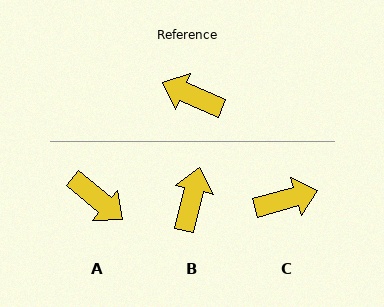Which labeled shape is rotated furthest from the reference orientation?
A, about 164 degrees away.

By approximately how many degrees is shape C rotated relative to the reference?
Approximately 141 degrees clockwise.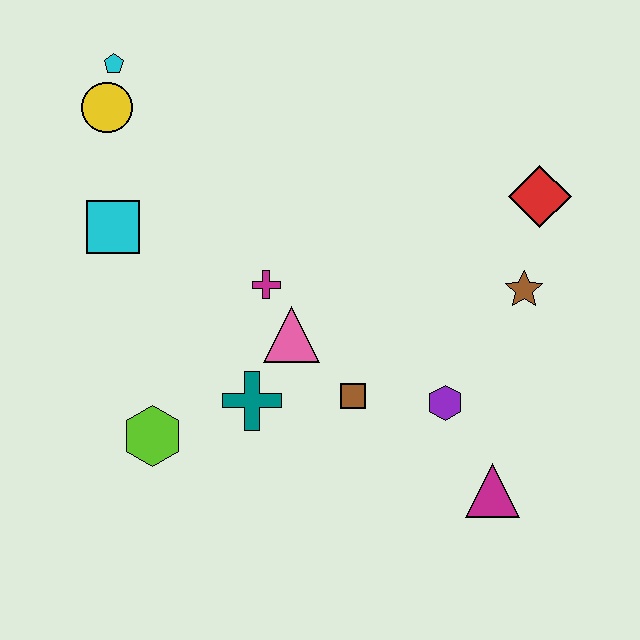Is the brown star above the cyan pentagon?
No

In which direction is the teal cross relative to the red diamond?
The teal cross is to the left of the red diamond.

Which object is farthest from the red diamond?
The lime hexagon is farthest from the red diamond.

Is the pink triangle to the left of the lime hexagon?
No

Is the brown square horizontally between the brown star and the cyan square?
Yes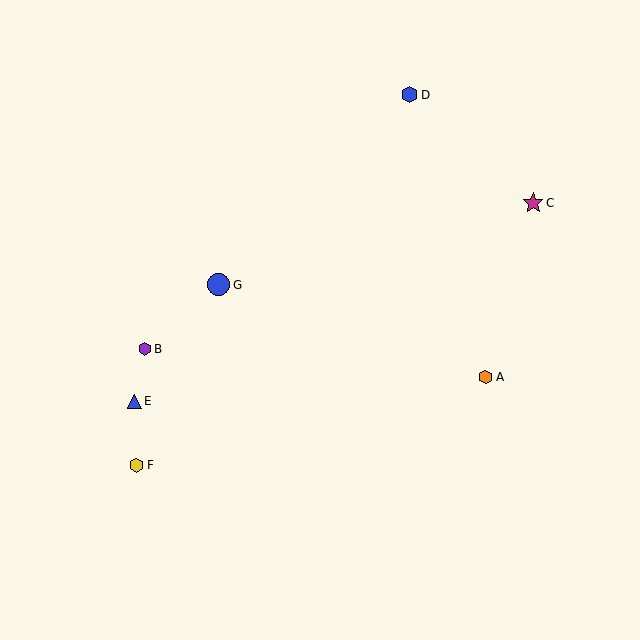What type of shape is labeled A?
Shape A is an orange hexagon.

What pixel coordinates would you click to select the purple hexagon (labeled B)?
Click at (145, 349) to select the purple hexagon B.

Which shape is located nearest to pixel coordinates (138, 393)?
The blue triangle (labeled E) at (135, 401) is nearest to that location.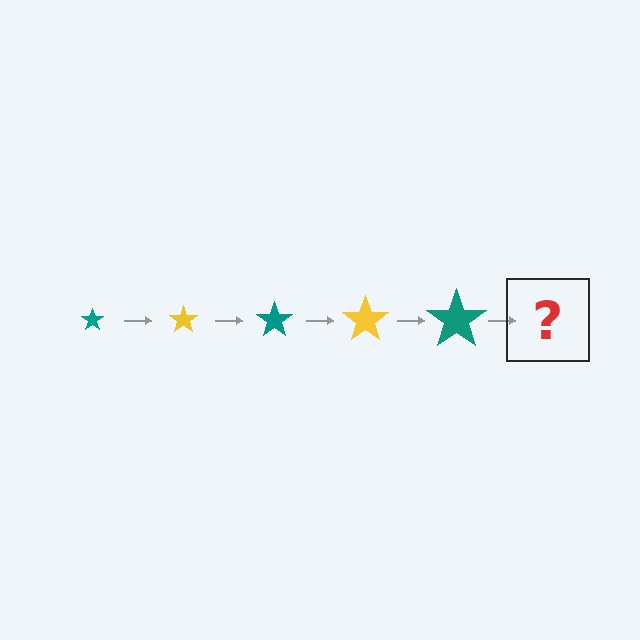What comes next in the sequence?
The next element should be a yellow star, larger than the previous one.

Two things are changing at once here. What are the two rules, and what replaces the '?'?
The two rules are that the star grows larger each step and the color cycles through teal and yellow. The '?' should be a yellow star, larger than the previous one.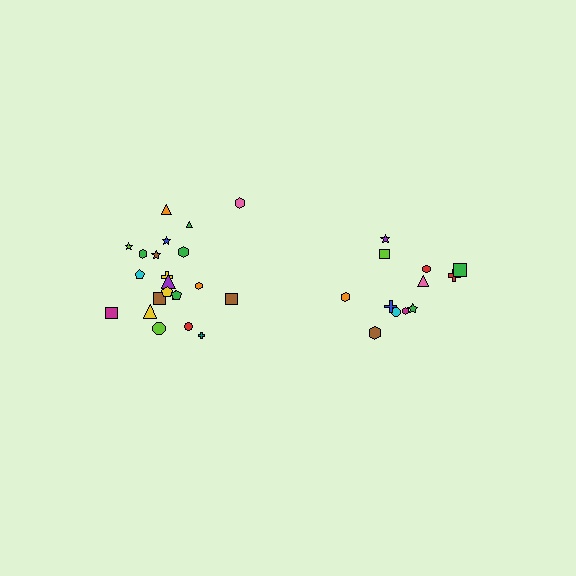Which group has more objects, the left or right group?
The left group.